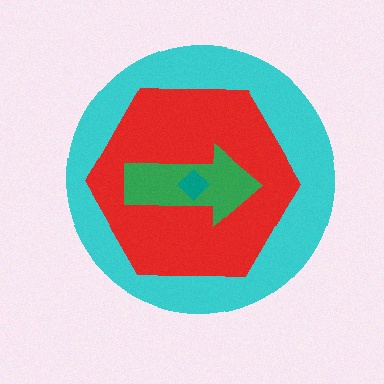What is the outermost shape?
The cyan circle.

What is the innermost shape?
The teal diamond.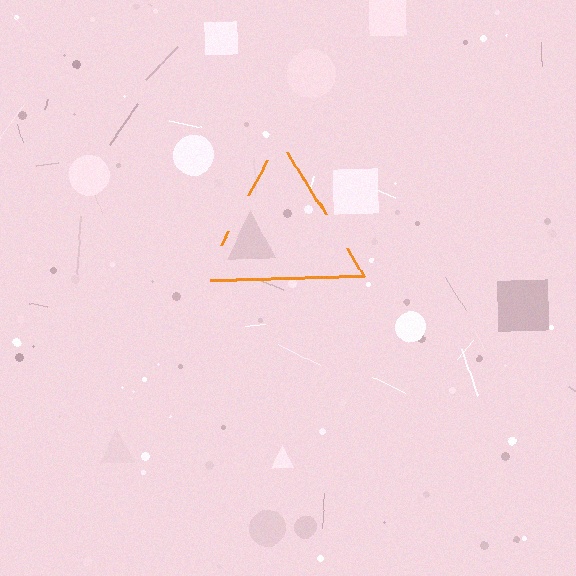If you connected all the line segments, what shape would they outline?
They would outline a triangle.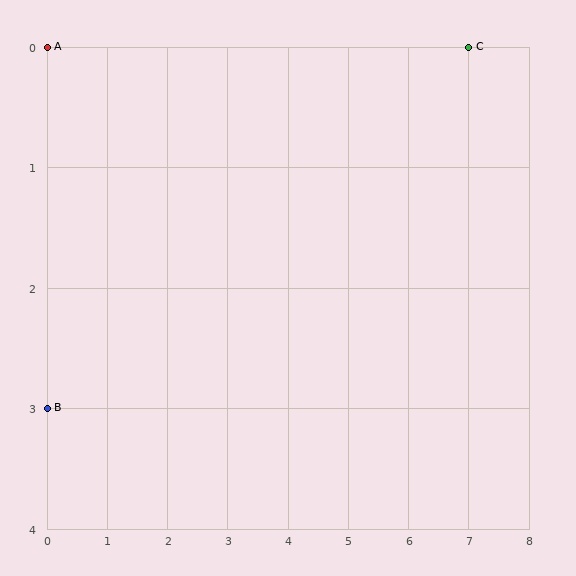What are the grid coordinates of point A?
Point A is at grid coordinates (0, 0).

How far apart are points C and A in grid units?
Points C and A are 7 columns apart.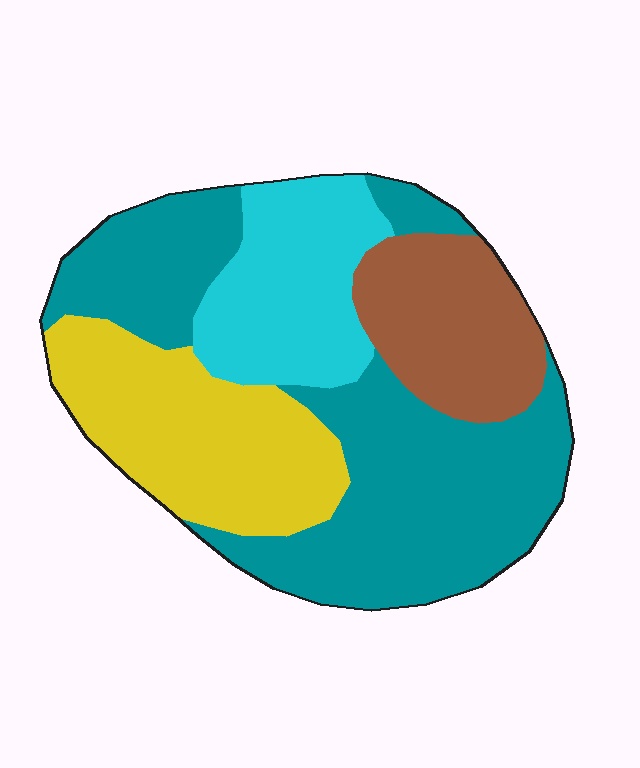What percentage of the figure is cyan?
Cyan takes up about one sixth (1/6) of the figure.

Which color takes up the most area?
Teal, at roughly 45%.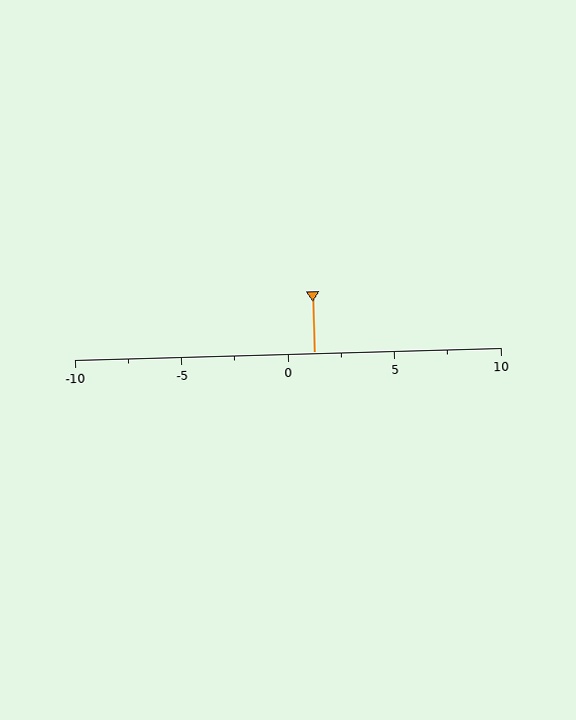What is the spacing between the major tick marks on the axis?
The major ticks are spaced 5 apart.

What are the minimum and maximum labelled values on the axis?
The axis runs from -10 to 10.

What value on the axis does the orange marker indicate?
The marker indicates approximately 1.2.